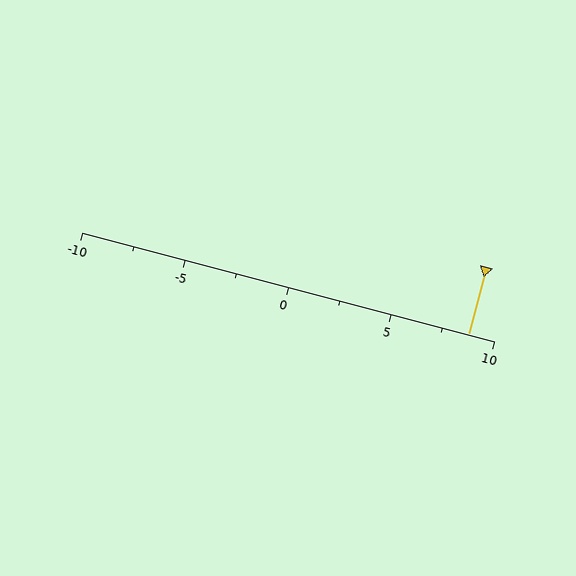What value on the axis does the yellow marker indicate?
The marker indicates approximately 8.8.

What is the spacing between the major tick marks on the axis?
The major ticks are spaced 5 apart.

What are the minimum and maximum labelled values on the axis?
The axis runs from -10 to 10.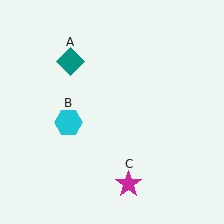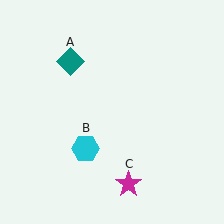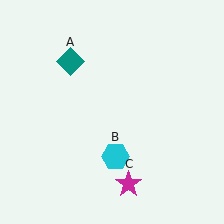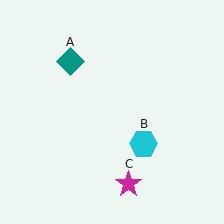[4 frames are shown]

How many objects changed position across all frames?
1 object changed position: cyan hexagon (object B).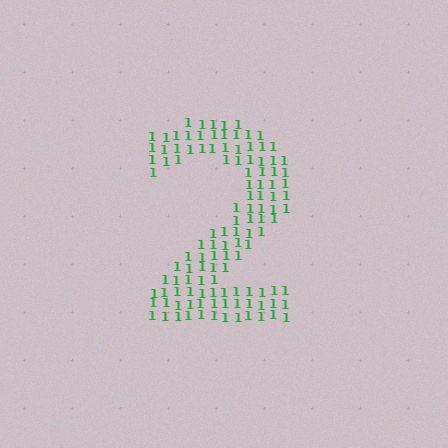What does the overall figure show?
The overall figure shows the digit 2.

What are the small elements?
The small elements are digit 1's.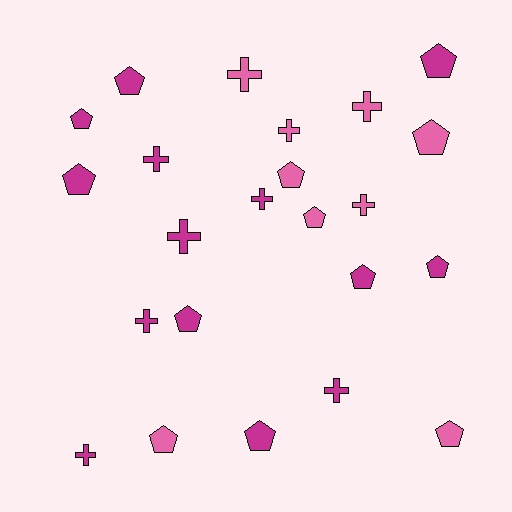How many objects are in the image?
There are 23 objects.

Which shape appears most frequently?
Pentagon, with 13 objects.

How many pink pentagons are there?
There are 5 pink pentagons.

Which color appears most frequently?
Magenta, with 14 objects.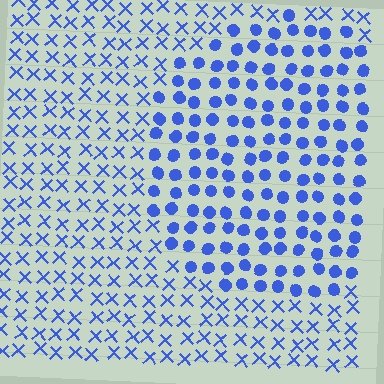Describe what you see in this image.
The image is filled with small blue elements arranged in a uniform grid. A circle-shaped region contains circles, while the surrounding area contains X marks. The boundary is defined purely by the change in element shape.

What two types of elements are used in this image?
The image uses circles inside the circle region and X marks outside it.